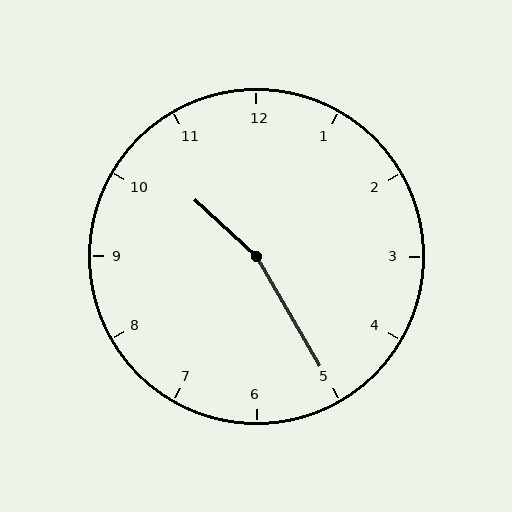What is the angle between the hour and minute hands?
Approximately 162 degrees.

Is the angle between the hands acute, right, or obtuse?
It is obtuse.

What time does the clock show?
10:25.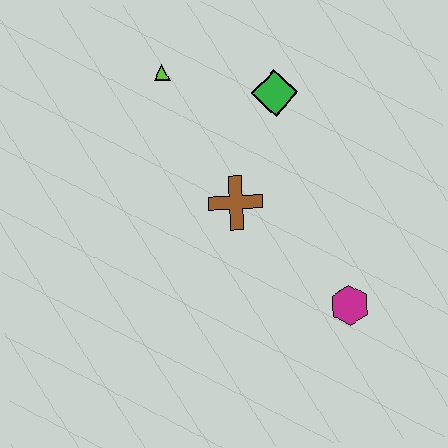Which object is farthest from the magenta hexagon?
The lime triangle is farthest from the magenta hexagon.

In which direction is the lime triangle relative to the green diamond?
The lime triangle is to the left of the green diamond.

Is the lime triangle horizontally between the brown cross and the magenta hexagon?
No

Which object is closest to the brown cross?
The green diamond is closest to the brown cross.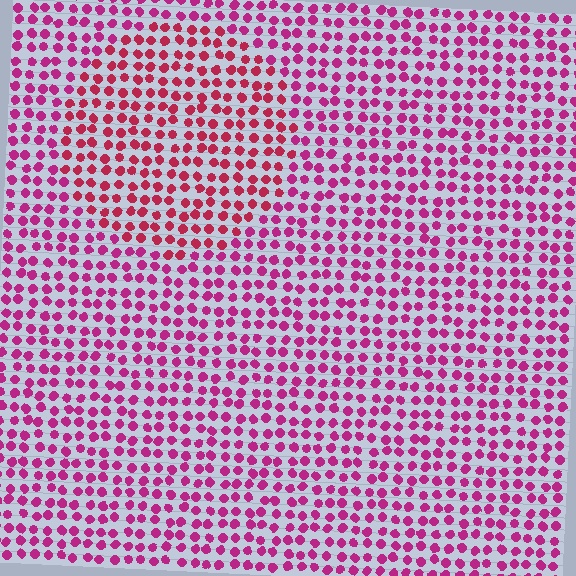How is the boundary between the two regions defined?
The boundary is defined purely by a slight shift in hue (about 24 degrees). Spacing, size, and orientation are identical on both sides.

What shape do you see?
I see a circle.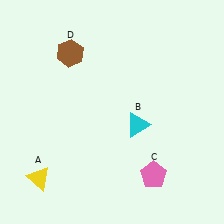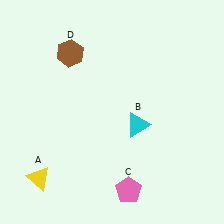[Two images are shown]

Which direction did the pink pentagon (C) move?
The pink pentagon (C) moved left.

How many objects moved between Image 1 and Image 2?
1 object moved between the two images.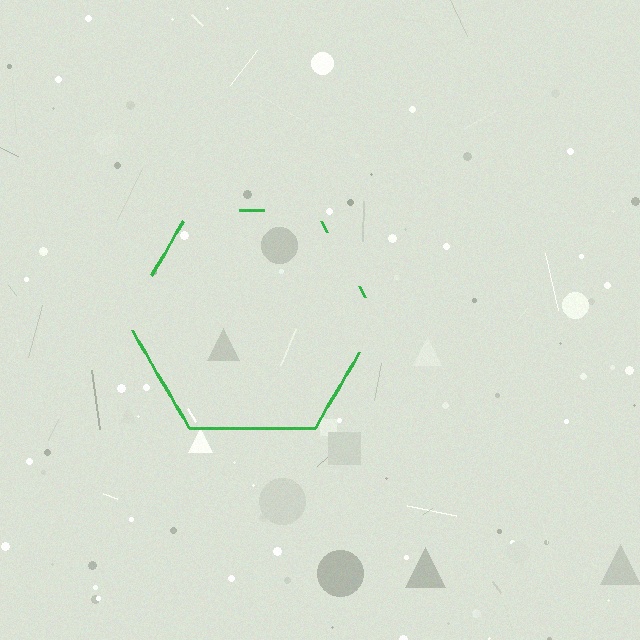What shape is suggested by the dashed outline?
The dashed outline suggests a hexagon.